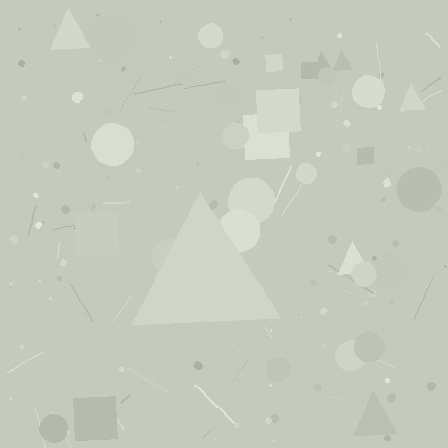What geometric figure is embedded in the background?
A triangle is embedded in the background.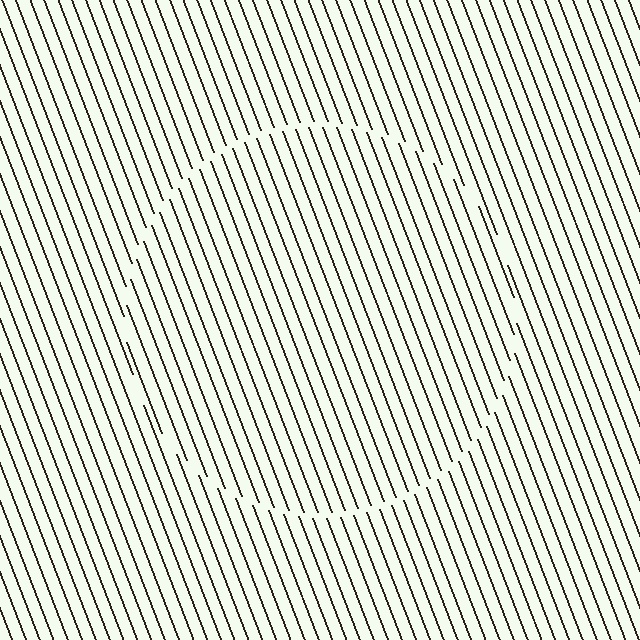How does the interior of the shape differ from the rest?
The interior of the shape contains the same grating, shifted by half a period — the contour is defined by the phase discontinuity where line-ends from the inner and outer gratings abut.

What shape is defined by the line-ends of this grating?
An illusory circle. The interior of the shape contains the same grating, shifted by half a period — the contour is defined by the phase discontinuity where line-ends from the inner and outer gratings abut.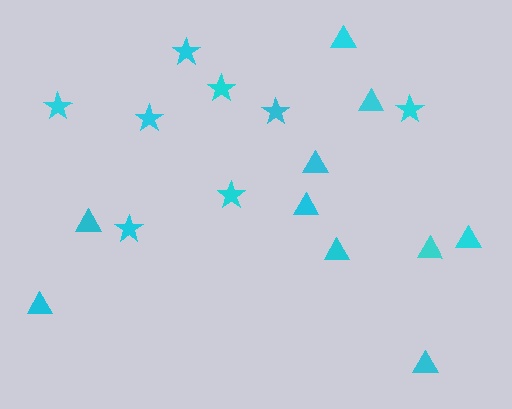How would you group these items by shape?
There are 2 groups: one group of stars (8) and one group of triangles (10).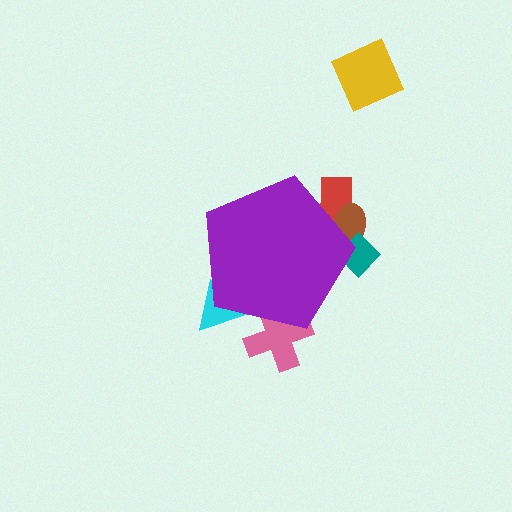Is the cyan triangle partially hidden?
Yes, the cyan triangle is partially hidden behind the purple pentagon.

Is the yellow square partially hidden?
No, the yellow square is fully visible.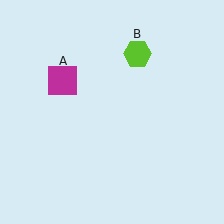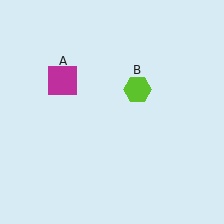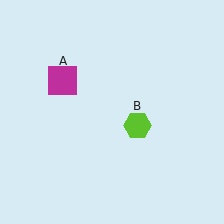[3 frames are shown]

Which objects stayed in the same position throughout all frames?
Magenta square (object A) remained stationary.